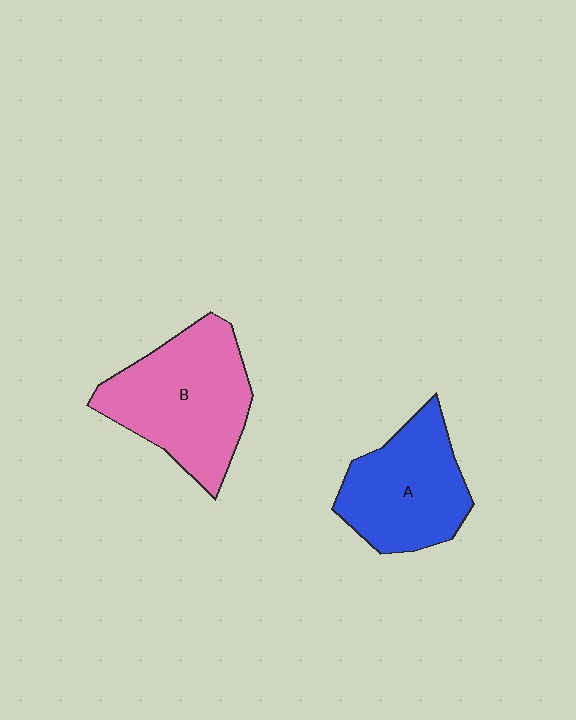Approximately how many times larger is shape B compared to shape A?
Approximately 1.2 times.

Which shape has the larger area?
Shape B (pink).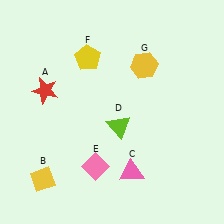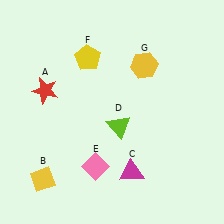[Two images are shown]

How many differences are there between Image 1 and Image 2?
There is 1 difference between the two images.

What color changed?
The triangle (C) changed from pink in Image 1 to magenta in Image 2.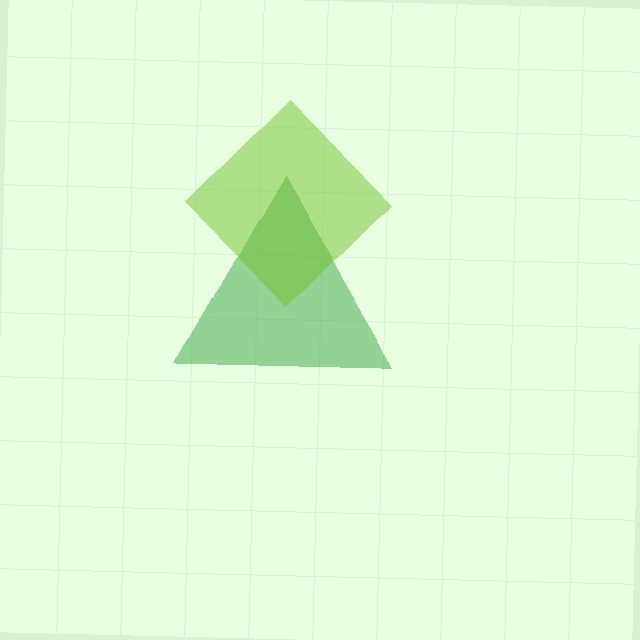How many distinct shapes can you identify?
There are 2 distinct shapes: a green triangle, a lime diamond.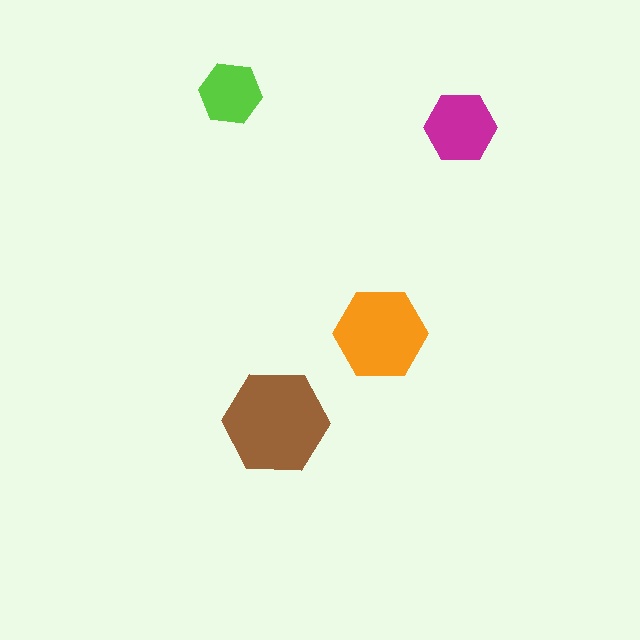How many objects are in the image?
There are 4 objects in the image.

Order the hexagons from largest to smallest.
the brown one, the orange one, the magenta one, the lime one.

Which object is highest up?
The lime hexagon is topmost.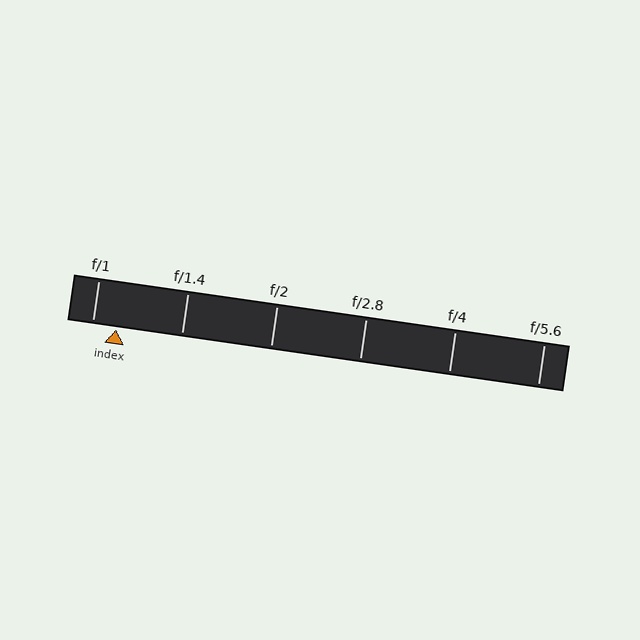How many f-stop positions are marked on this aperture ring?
There are 6 f-stop positions marked.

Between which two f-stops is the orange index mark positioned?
The index mark is between f/1 and f/1.4.